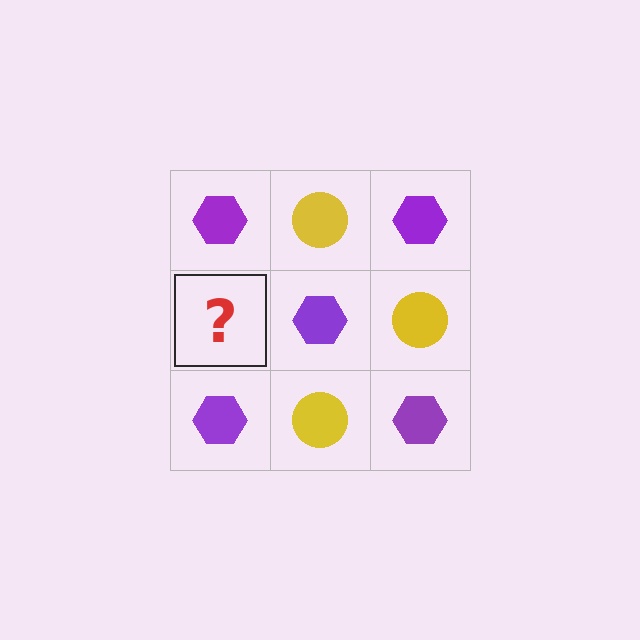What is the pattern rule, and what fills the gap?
The rule is that it alternates purple hexagon and yellow circle in a checkerboard pattern. The gap should be filled with a yellow circle.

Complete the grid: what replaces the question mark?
The question mark should be replaced with a yellow circle.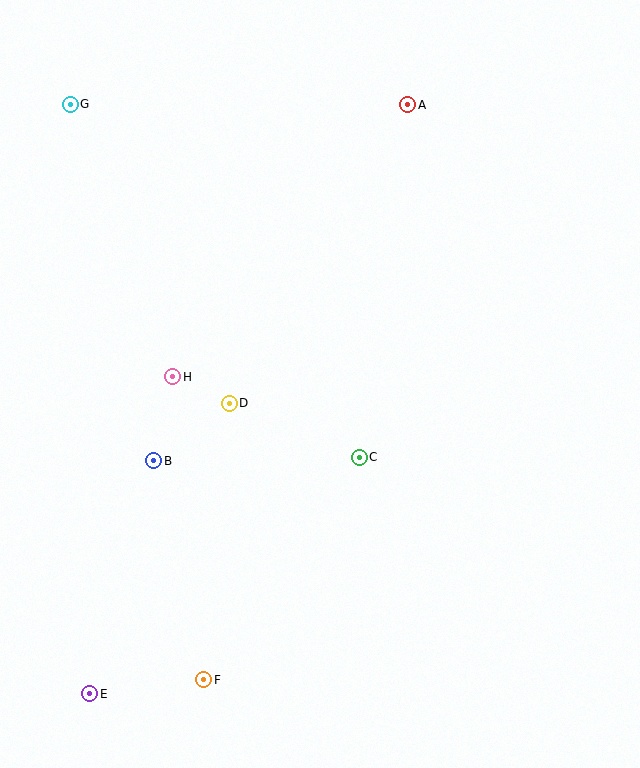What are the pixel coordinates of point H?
Point H is at (173, 377).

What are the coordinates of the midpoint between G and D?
The midpoint between G and D is at (150, 254).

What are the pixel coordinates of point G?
Point G is at (70, 104).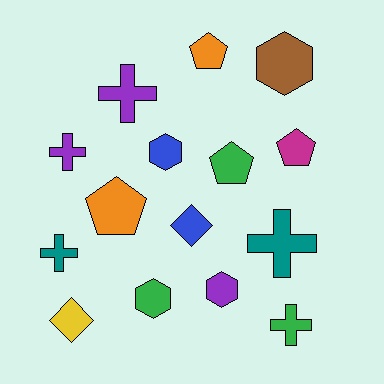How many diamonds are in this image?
There are 2 diamonds.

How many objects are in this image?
There are 15 objects.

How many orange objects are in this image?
There are 2 orange objects.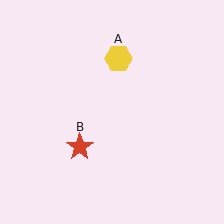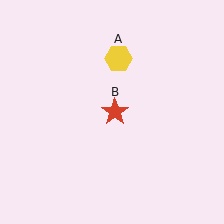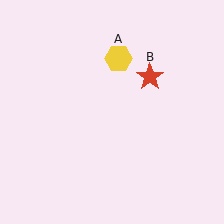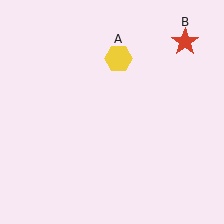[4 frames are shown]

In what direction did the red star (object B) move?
The red star (object B) moved up and to the right.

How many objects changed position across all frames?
1 object changed position: red star (object B).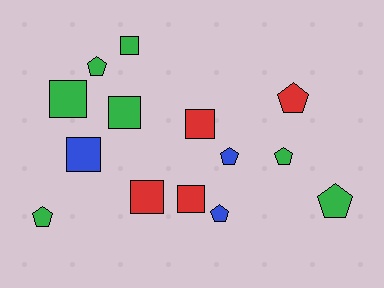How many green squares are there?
There are 3 green squares.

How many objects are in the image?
There are 14 objects.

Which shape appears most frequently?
Square, with 7 objects.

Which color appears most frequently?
Green, with 7 objects.